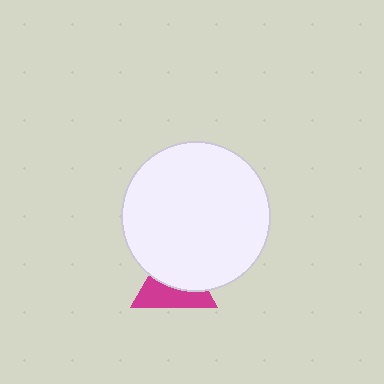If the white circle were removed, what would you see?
You would see the complete magenta triangle.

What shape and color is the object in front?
The object in front is a white circle.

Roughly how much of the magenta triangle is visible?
About half of it is visible (roughly 46%).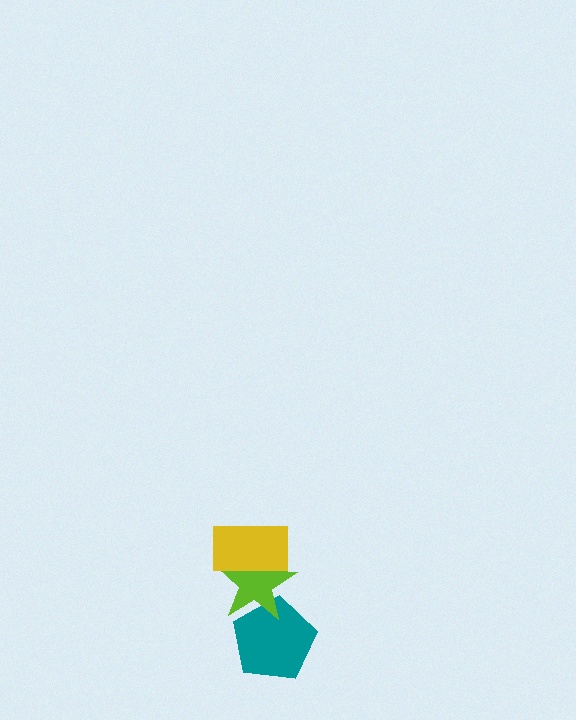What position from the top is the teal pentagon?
The teal pentagon is 3rd from the top.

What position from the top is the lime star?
The lime star is 2nd from the top.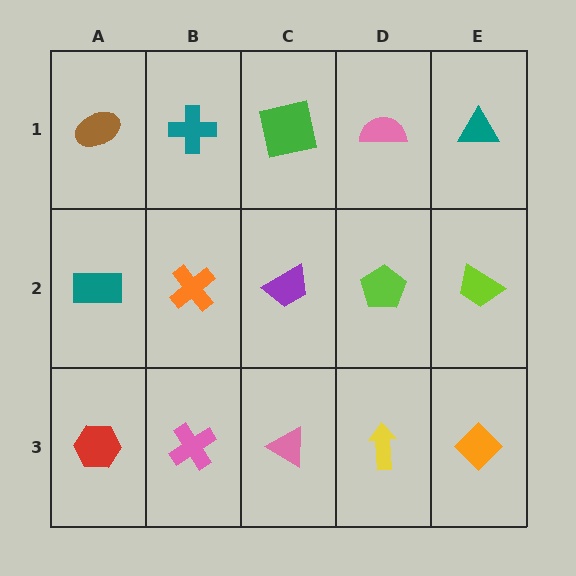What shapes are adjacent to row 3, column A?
A teal rectangle (row 2, column A), a pink cross (row 3, column B).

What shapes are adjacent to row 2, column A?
A brown ellipse (row 1, column A), a red hexagon (row 3, column A), an orange cross (row 2, column B).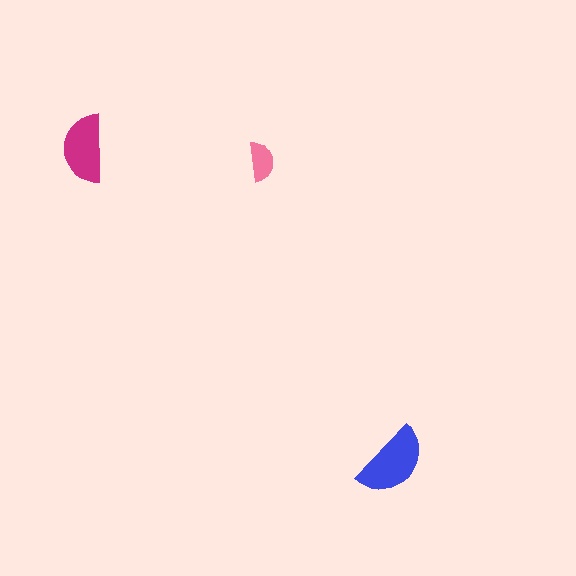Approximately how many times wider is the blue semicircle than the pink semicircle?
About 2 times wider.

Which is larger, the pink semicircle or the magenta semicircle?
The magenta one.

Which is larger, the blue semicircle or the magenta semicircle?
The blue one.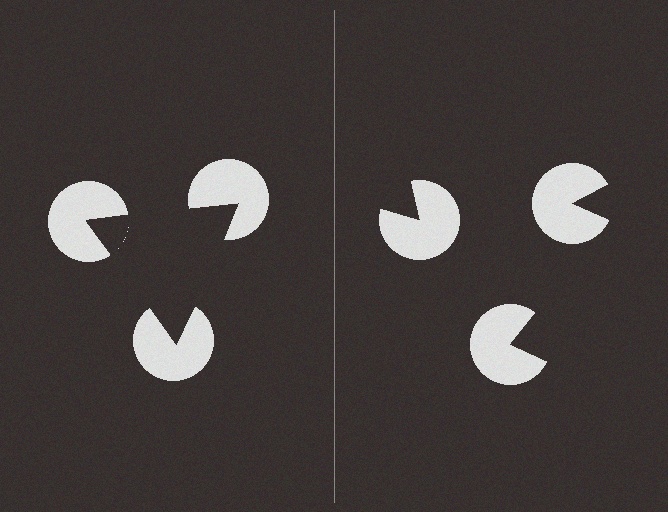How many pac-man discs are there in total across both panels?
6 — 3 on each side.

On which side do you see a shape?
An illusory triangle appears on the left side. On the right side the wedge cuts are rotated, so no coherent shape forms.